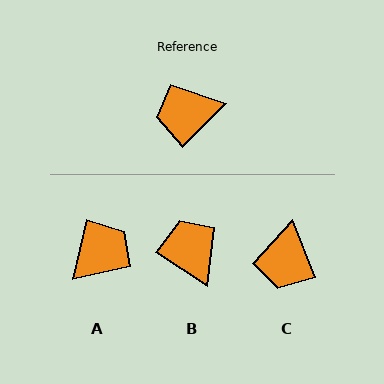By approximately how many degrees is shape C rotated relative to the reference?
Approximately 66 degrees counter-clockwise.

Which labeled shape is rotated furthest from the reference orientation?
A, about 148 degrees away.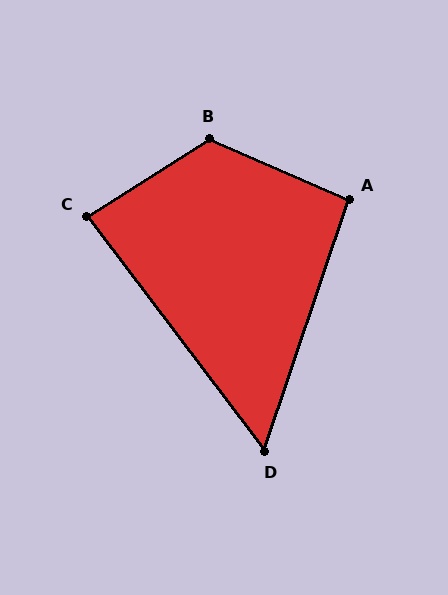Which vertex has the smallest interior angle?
D, at approximately 56 degrees.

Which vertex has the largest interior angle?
B, at approximately 124 degrees.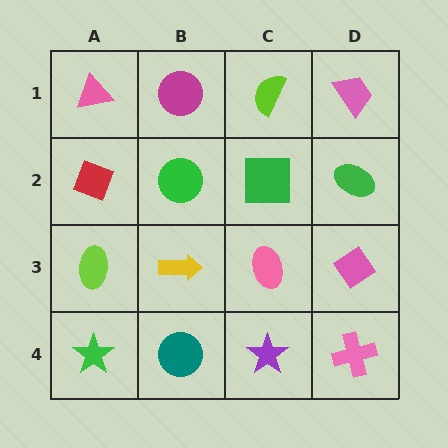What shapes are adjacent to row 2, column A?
A pink triangle (row 1, column A), a lime ellipse (row 3, column A), a green circle (row 2, column B).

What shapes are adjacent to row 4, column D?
A pink diamond (row 3, column D), a purple star (row 4, column C).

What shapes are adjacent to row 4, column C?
A pink ellipse (row 3, column C), a teal circle (row 4, column B), a pink cross (row 4, column D).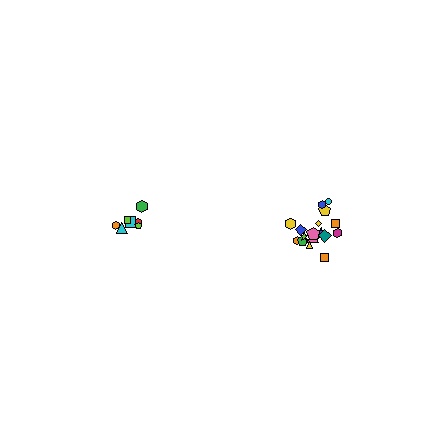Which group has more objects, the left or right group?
The right group.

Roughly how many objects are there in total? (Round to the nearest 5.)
Roughly 25 objects in total.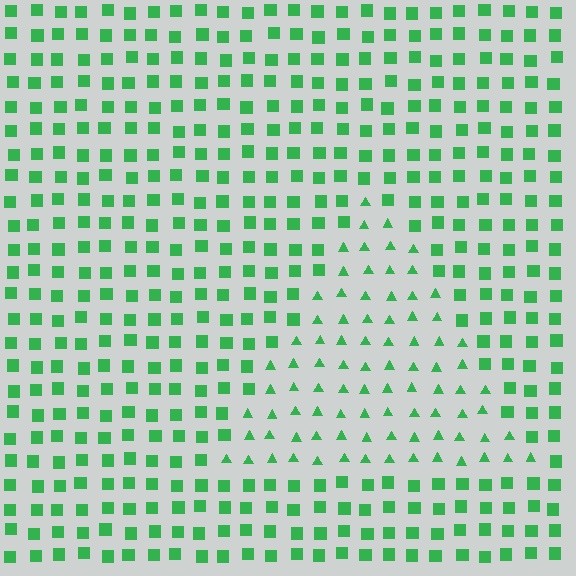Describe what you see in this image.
The image is filled with small green elements arranged in a uniform grid. A triangle-shaped region contains triangles, while the surrounding area contains squares. The boundary is defined purely by the change in element shape.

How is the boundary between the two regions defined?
The boundary is defined by a change in element shape: triangles inside vs. squares outside. All elements share the same color and spacing.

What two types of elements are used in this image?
The image uses triangles inside the triangle region and squares outside it.